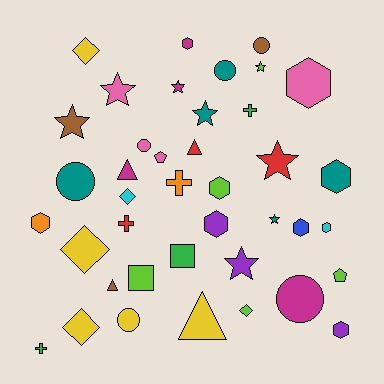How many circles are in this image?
There are 6 circles.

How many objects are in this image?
There are 40 objects.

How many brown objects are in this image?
There are 3 brown objects.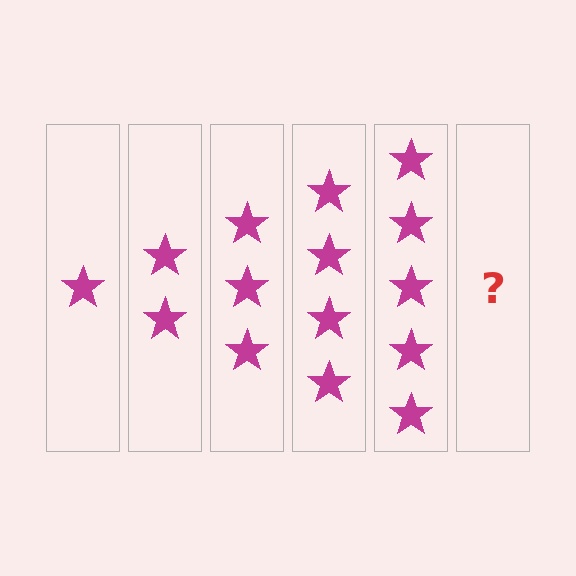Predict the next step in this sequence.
The next step is 6 stars.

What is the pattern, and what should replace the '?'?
The pattern is that each step adds one more star. The '?' should be 6 stars.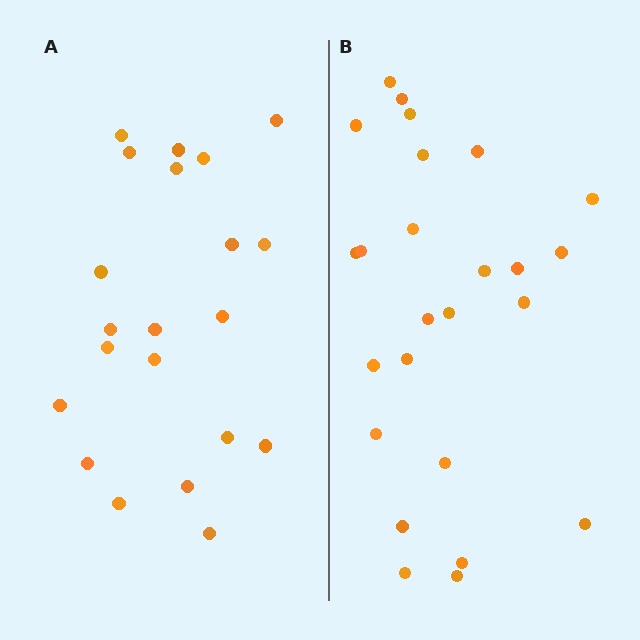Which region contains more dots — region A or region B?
Region B (the right region) has more dots.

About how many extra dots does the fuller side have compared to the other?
Region B has about 4 more dots than region A.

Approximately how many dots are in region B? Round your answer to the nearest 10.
About 20 dots. (The exact count is 25, which rounds to 20.)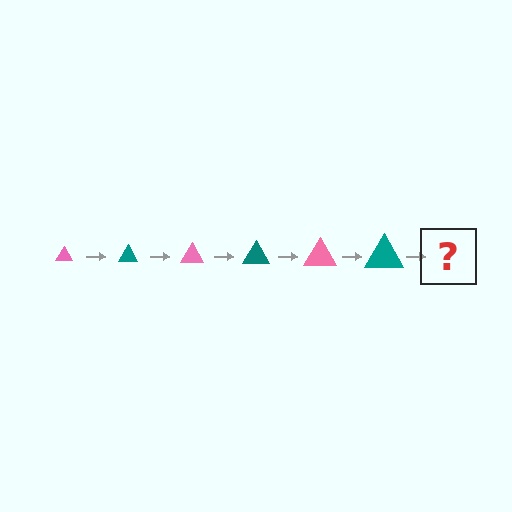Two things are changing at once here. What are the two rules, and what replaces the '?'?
The two rules are that the triangle grows larger each step and the color cycles through pink and teal. The '?' should be a pink triangle, larger than the previous one.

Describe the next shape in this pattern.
It should be a pink triangle, larger than the previous one.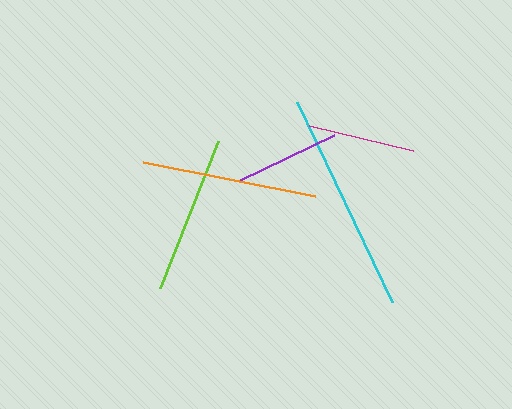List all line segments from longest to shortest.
From longest to shortest: cyan, orange, lime, magenta, purple.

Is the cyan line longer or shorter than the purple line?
The cyan line is longer than the purple line.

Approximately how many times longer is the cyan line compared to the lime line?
The cyan line is approximately 1.4 times the length of the lime line.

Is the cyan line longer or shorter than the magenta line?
The cyan line is longer than the magenta line.